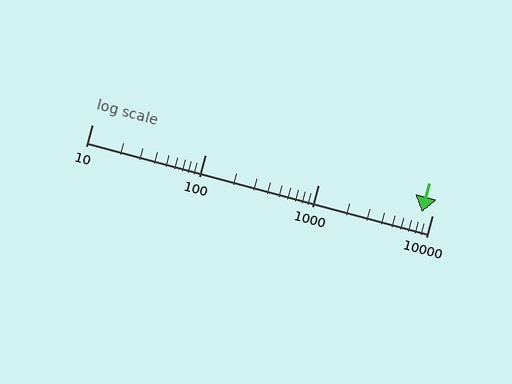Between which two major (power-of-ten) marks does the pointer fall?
The pointer is between 1000 and 10000.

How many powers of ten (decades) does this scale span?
The scale spans 3 decades, from 10 to 10000.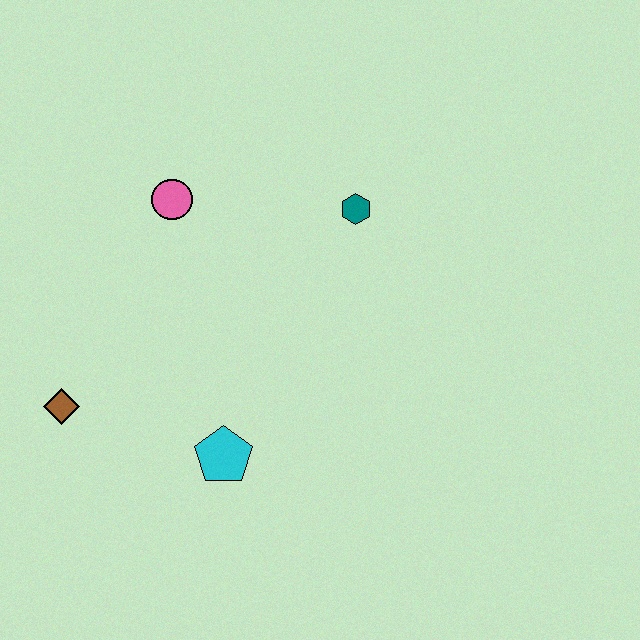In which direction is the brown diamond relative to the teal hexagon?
The brown diamond is to the left of the teal hexagon.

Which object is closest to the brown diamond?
The cyan pentagon is closest to the brown diamond.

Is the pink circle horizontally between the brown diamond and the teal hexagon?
Yes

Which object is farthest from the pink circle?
The cyan pentagon is farthest from the pink circle.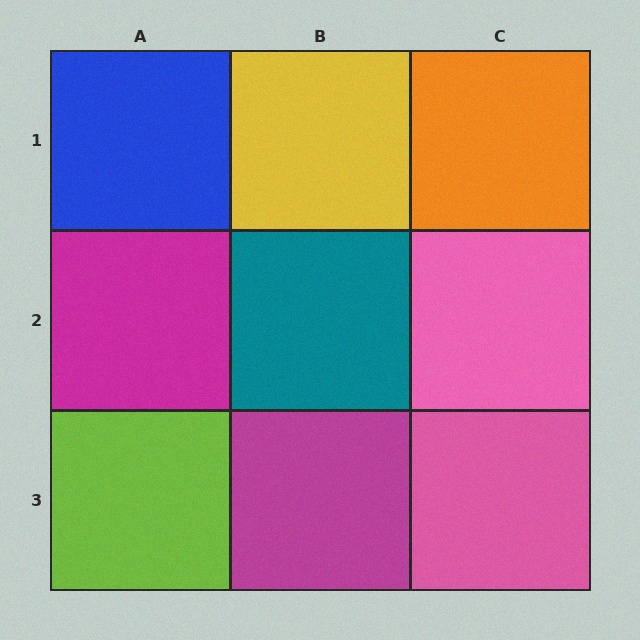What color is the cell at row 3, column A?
Lime.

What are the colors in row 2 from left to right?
Magenta, teal, pink.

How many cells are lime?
1 cell is lime.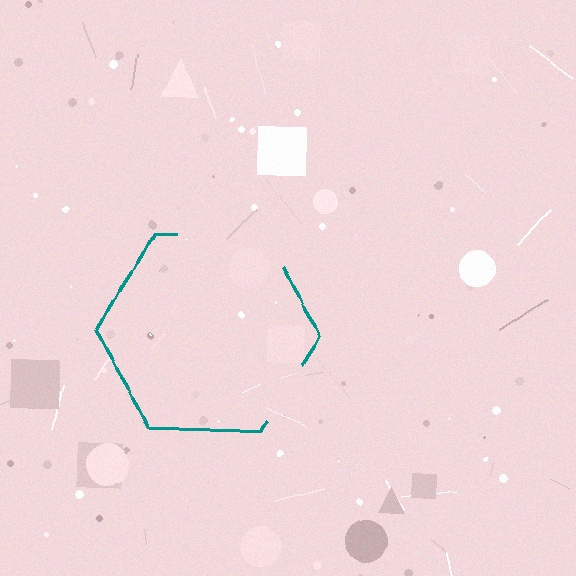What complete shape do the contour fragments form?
The contour fragments form a hexagon.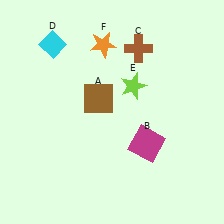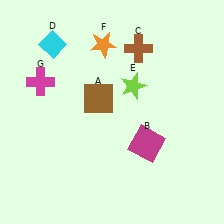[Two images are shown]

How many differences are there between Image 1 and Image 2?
There is 1 difference between the two images.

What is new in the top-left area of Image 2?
A magenta cross (G) was added in the top-left area of Image 2.